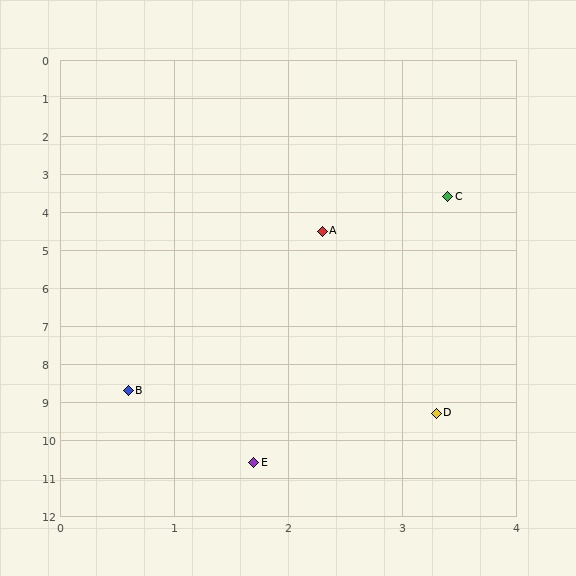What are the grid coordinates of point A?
Point A is at approximately (2.3, 4.5).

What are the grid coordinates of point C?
Point C is at approximately (3.4, 3.6).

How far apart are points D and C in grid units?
Points D and C are about 5.7 grid units apart.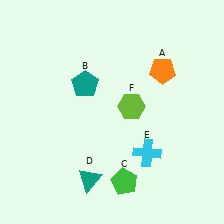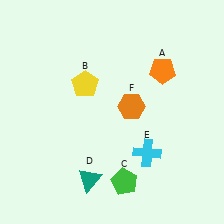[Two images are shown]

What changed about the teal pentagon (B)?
In Image 1, B is teal. In Image 2, it changed to yellow.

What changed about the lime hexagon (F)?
In Image 1, F is lime. In Image 2, it changed to orange.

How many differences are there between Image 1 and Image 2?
There are 2 differences between the two images.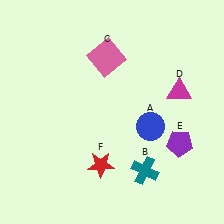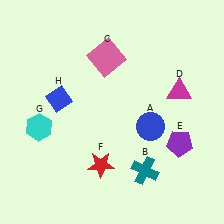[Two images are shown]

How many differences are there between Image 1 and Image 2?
There are 2 differences between the two images.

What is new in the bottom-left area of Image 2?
A cyan hexagon (G) was added in the bottom-left area of Image 2.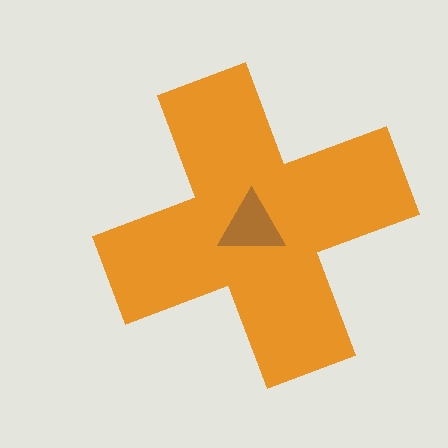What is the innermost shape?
The brown triangle.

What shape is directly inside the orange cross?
The brown triangle.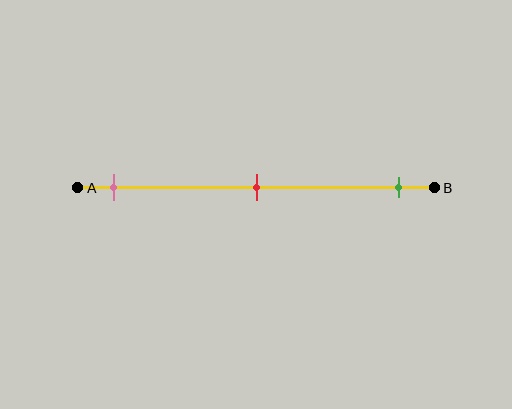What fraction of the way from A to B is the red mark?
The red mark is approximately 50% (0.5) of the way from A to B.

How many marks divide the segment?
There are 3 marks dividing the segment.